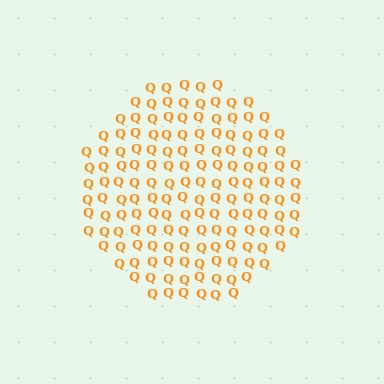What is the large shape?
The large shape is a circle.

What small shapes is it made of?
It is made of small letter Q's.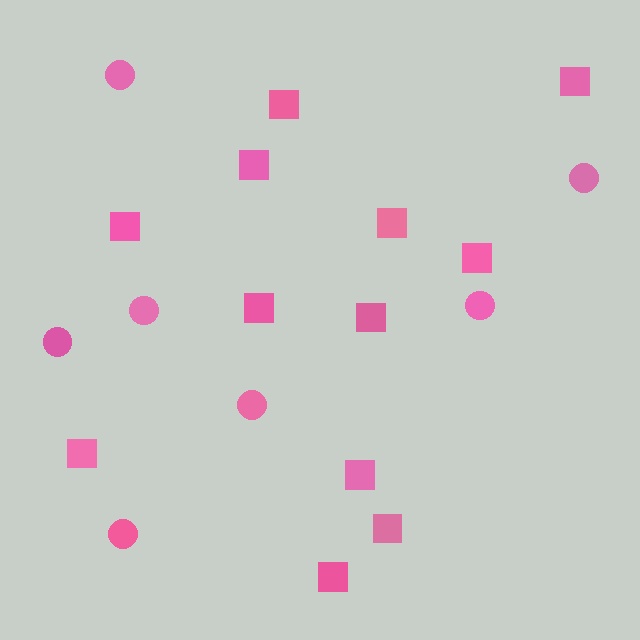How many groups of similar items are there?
There are 2 groups: one group of circles (7) and one group of squares (12).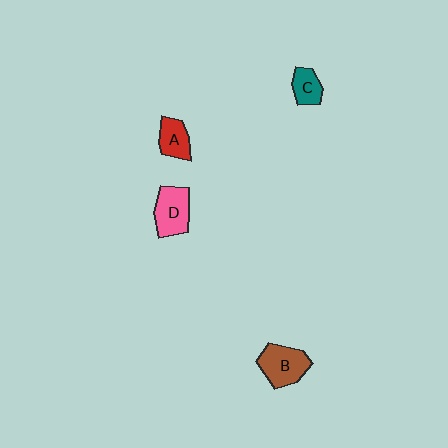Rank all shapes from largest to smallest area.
From largest to smallest: B (brown), D (pink), A (red), C (teal).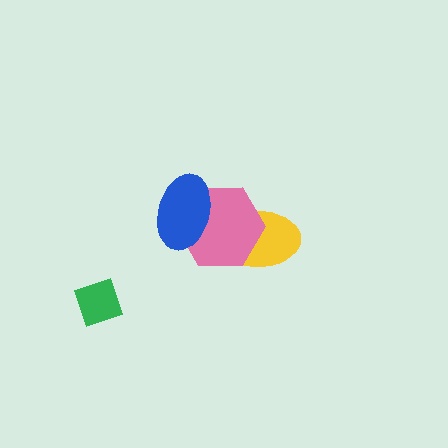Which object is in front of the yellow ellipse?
The pink hexagon is in front of the yellow ellipse.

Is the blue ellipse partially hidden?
No, no other shape covers it.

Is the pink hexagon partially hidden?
Yes, it is partially covered by another shape.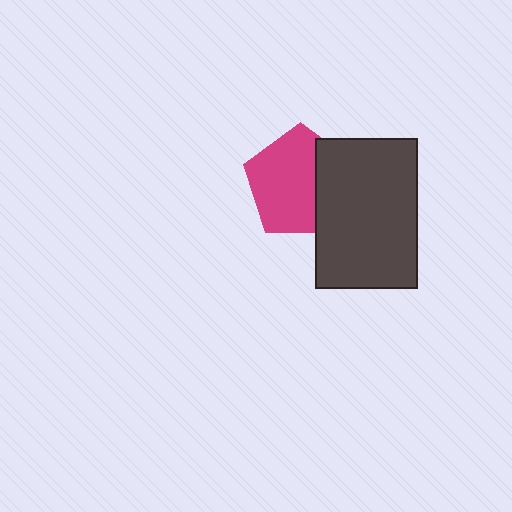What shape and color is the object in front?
The object in front is a dark gray rectangle.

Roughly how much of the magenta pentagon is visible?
Most of it is visible (roughly 68%).